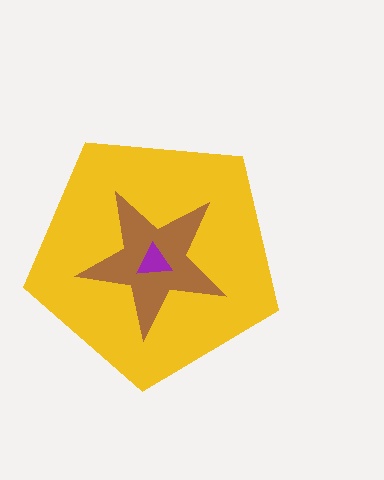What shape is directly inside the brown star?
The purple triangle.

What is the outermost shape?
The yellow pentagon.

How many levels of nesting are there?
3.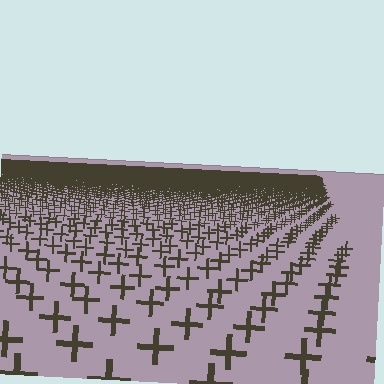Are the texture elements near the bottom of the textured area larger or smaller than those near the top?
Larger. Near the bottom, elements are closer to the viewer and appear at a bigger on-screen size.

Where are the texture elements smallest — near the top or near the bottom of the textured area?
Near the top.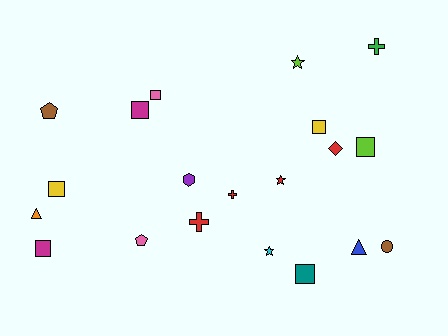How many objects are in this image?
There are 20 objects.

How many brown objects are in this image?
There are 2 brown objects.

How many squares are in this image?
There are 7 squares.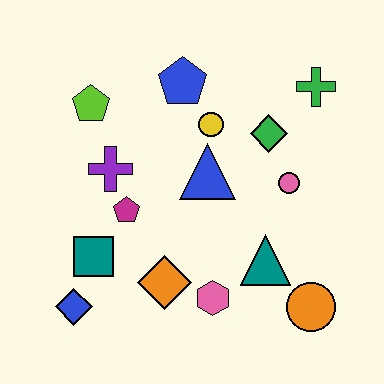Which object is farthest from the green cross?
The blue diamond is farthest from the green cross.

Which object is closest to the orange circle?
The teal triangle is closest to the orange circle.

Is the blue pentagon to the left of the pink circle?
Yes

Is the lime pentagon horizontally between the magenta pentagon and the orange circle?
No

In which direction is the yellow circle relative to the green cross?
The yellow circle is to the left of the green cross.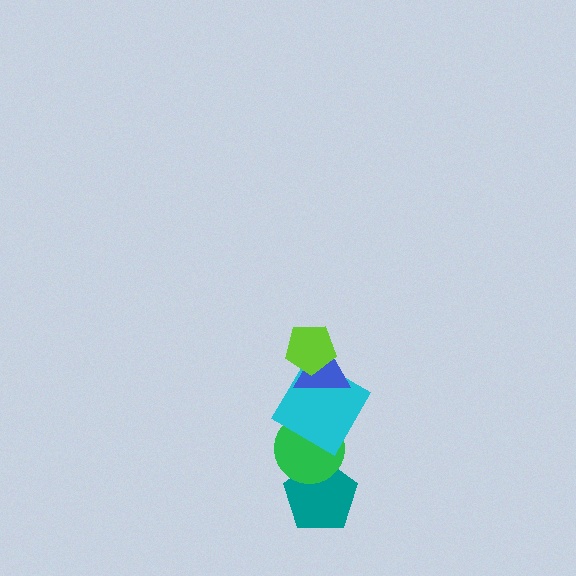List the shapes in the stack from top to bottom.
From top to bottom: the lime pentagon, the blue triangle, the cyan diamond, the green circle, the teal pentagon.